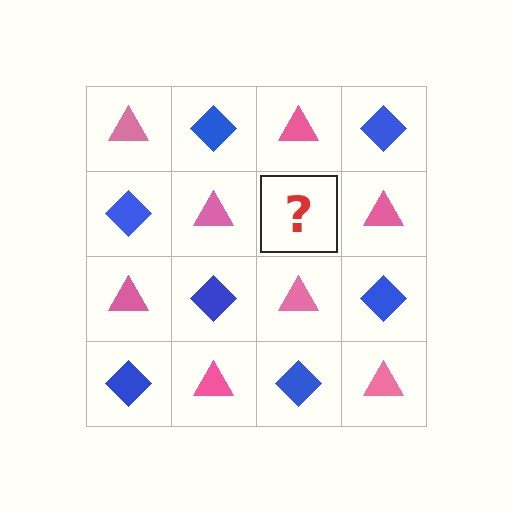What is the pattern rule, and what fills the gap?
The rule is that it alternates pink triangle and blue diamond in a checkerboard pattern. The gap should be filled with a blue diamond.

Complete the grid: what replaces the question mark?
The question mark should be replaced with a blue diamond.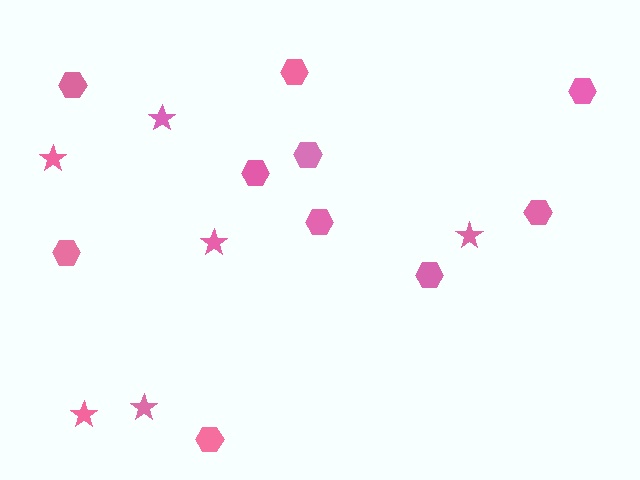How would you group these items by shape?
There are 2 groups: one group of hexagons (10) and one group of stars (6).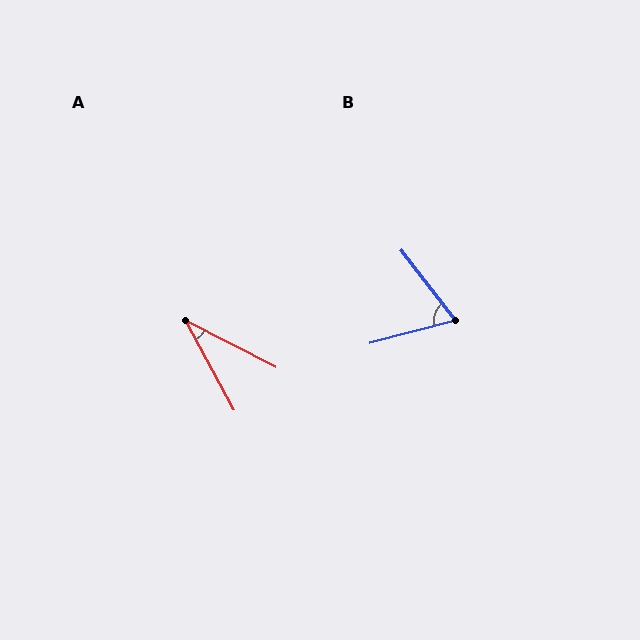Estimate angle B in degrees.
Approximately 67 degrees.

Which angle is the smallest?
A, at approximately 35 degrees.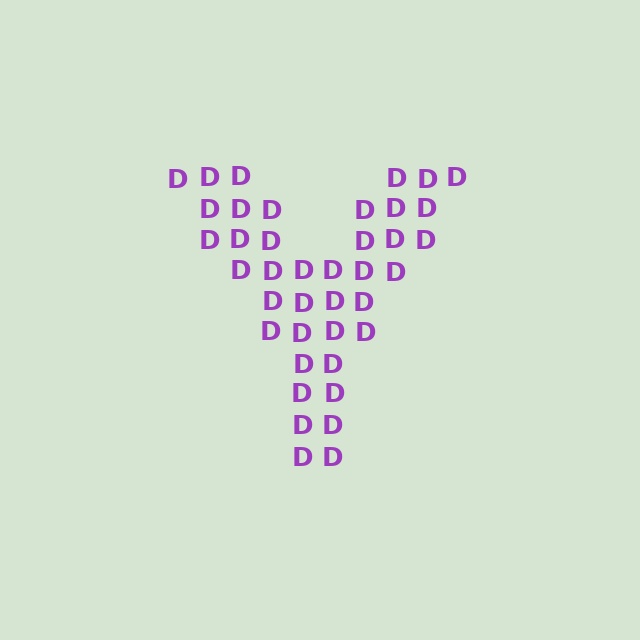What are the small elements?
The small elements are letter D's.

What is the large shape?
The large shape is the letter Y.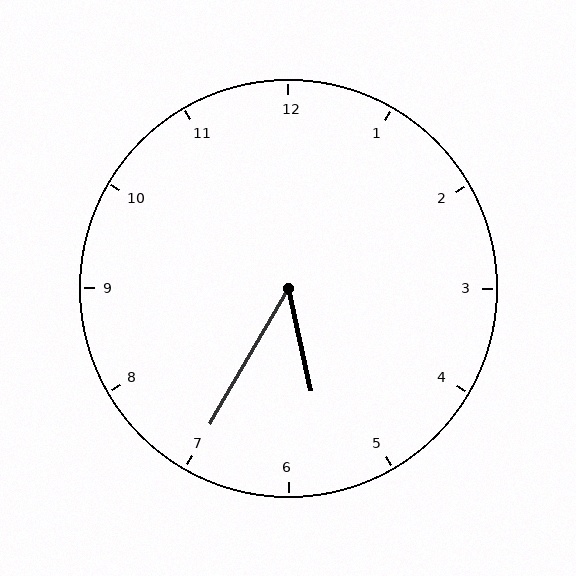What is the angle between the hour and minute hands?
Approximately 42 degrees.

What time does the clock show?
5:35.